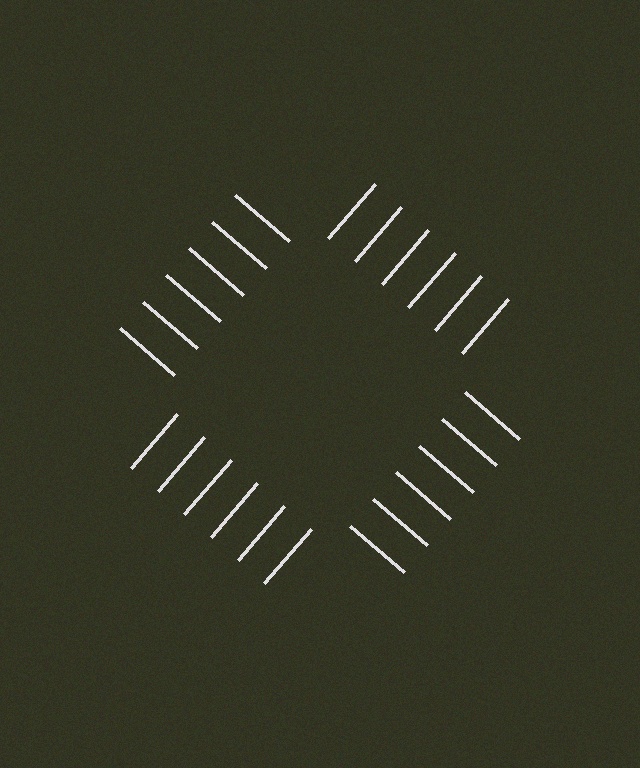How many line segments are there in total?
24 — 6 along each of the 4 edges.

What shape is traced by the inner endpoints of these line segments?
An illusory square — the line segments terminate on its edges but no continuous stroke is drawn.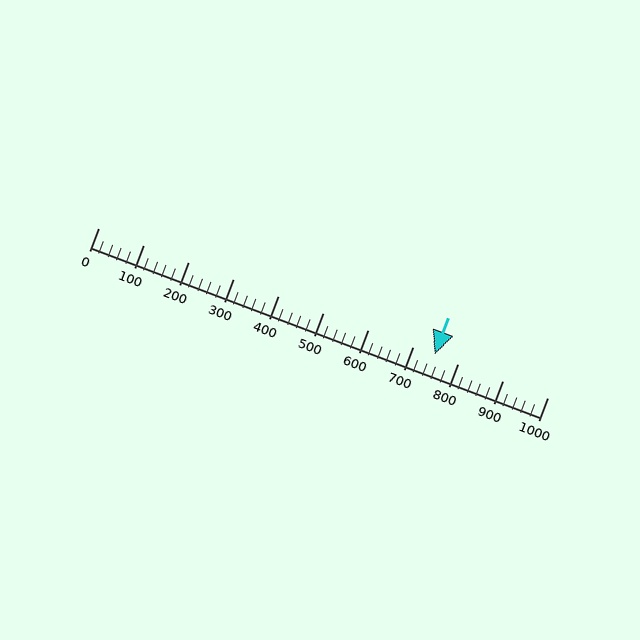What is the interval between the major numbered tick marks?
The major tick marks are spaced 100 units apart.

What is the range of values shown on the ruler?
The ruler shows values from 0 to 1000.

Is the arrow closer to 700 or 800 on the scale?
The arrow is closer to 700.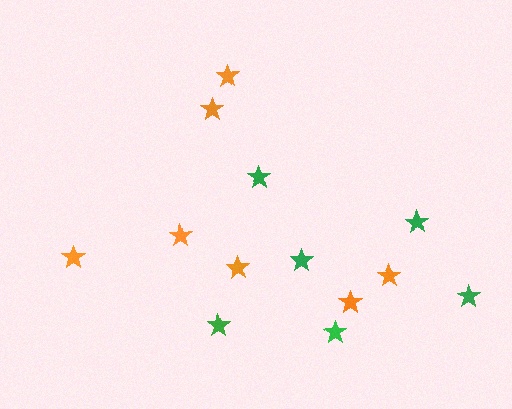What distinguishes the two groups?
There are 2 groups: one group of green stars (6) and one group of orange stars (7).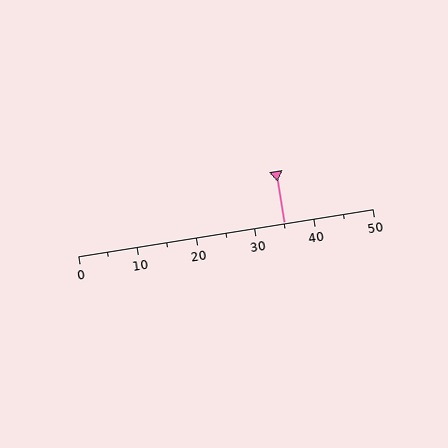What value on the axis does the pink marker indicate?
The marker indicates approximately 35.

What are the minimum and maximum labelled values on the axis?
The axis runs from 0 to 50.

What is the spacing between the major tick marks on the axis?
The major ticks are spaced 10 apart.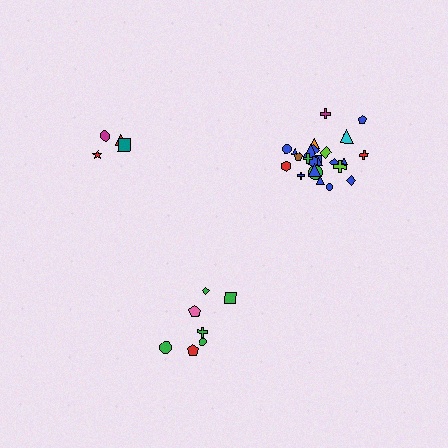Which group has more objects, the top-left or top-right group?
The top-right group.